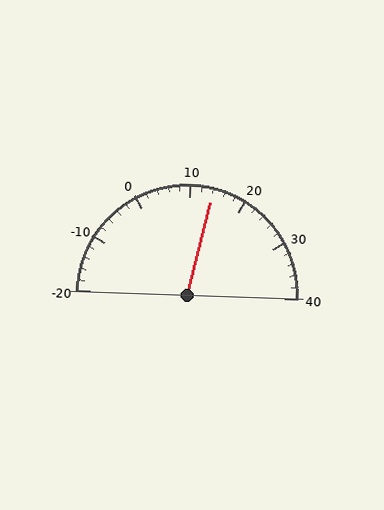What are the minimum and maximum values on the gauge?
The gauge ranges from -20 to 40.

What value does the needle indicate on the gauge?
The needle indicates approximately 14.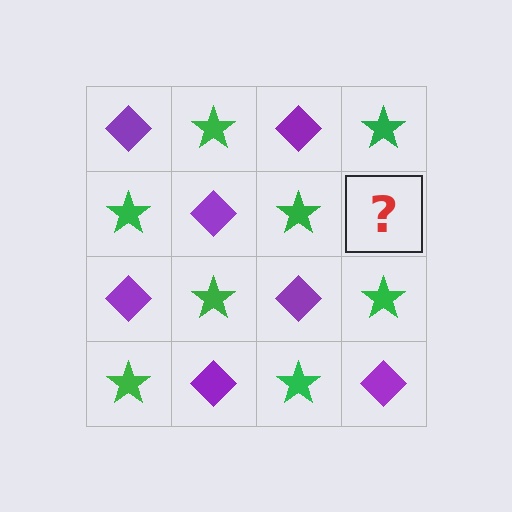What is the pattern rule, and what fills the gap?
The rule is that it alternates purple diamond and green star in a checkerboard pattern. The gap should be filled with a purple diamond.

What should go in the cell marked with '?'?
The missing cell should contain a purple diamond.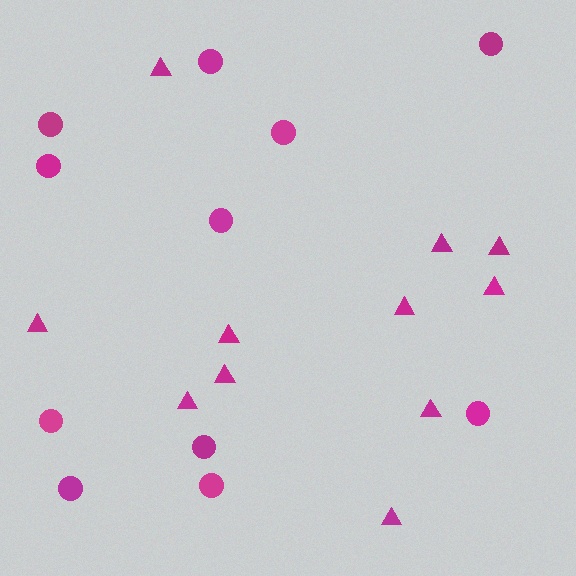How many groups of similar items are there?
There are 2 groups: one group of triangles (11) and one group of circles (11).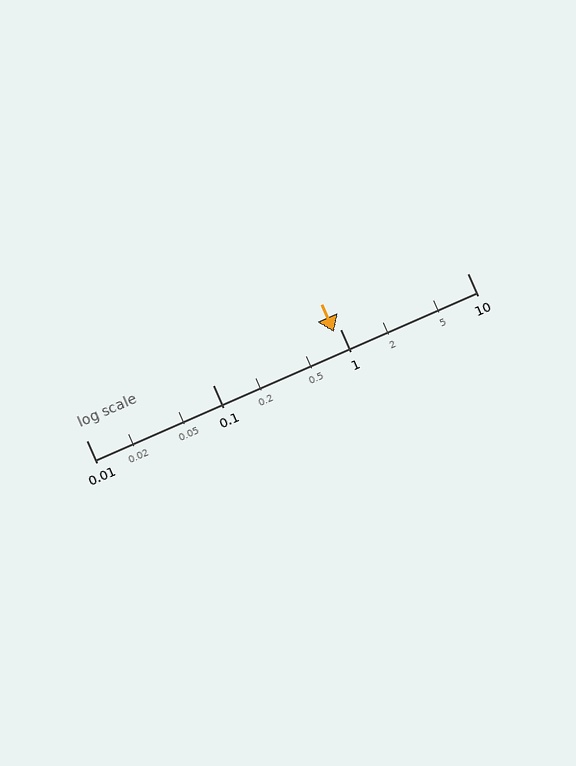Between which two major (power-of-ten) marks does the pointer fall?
The pointer is between 0.1 and 1.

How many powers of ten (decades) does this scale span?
The scale spans 3 decades, from 0.01 to 10.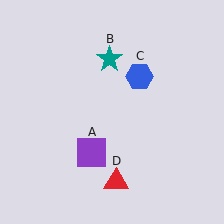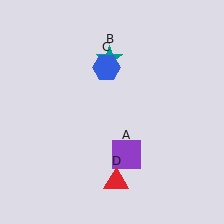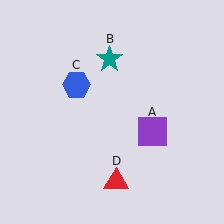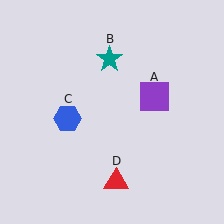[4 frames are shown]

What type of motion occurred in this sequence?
The purple square (object A), blue hexagon (object C) rotated counterclockwise around the center of the scene.